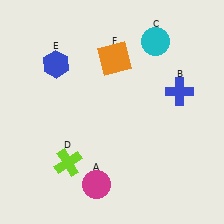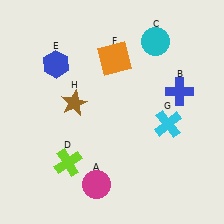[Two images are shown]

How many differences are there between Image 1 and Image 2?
There are 2 differences between the two images.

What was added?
A cyan cross (G), a brown star (H) were added in Image 2.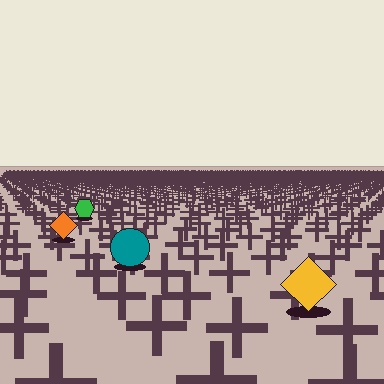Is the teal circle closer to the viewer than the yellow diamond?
No. The yellow diamond is closer — you can tell from the texture gradient: the ground texture is coarser near it.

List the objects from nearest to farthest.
From nearest to farthest: the yellow diamond, the teal circle, the orange diamond, the green hexagon.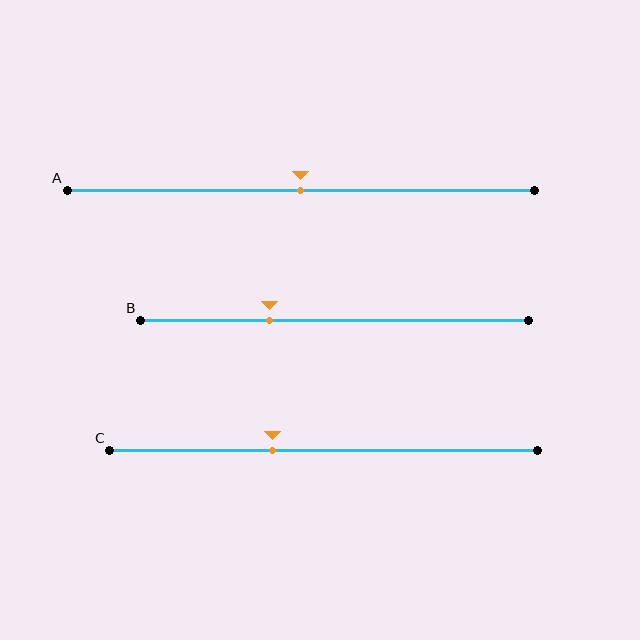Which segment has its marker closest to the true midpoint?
Segment A has its marker closest to the true midpoint.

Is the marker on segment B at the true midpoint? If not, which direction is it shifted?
No, the marker on segment B is shifted to the left by about 17% of the segment length.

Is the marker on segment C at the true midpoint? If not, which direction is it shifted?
No, the marker on segment C is shifted to the left by about 12% of the segment length.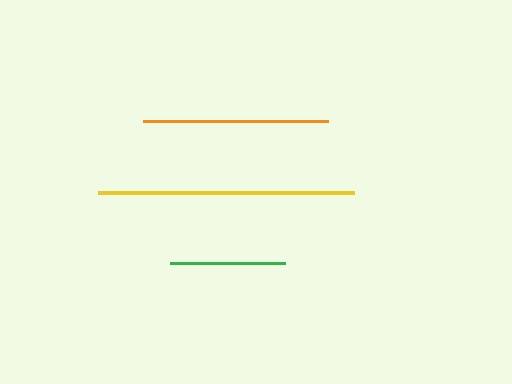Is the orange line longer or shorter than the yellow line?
The yellow line is longer than the orange line.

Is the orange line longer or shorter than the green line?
The orange line is longer than the green line.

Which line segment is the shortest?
The green line is the shortest at approximately 114 pixels.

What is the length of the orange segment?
The orange segment is approximately 185 pixels long.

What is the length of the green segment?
The green segment is approximately 114 pixels long.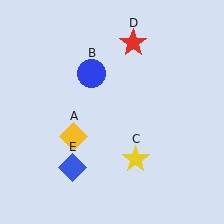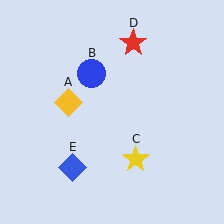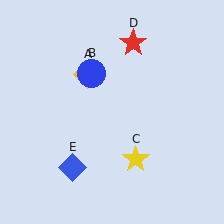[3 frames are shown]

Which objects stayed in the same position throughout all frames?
Blue circle (object B) and yellow star (object C) and red star (object D) and blue diamond (object E) remained stationary.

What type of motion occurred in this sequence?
The yellow diamond (object A) rotated clockwise around the center of the scene.